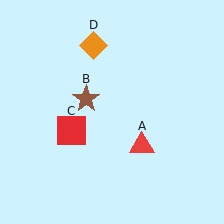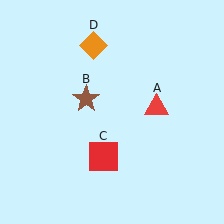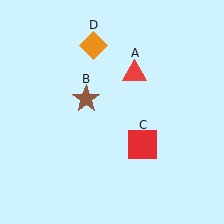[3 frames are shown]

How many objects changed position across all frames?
2 objects changed position: red triangle (object A), red square (object C).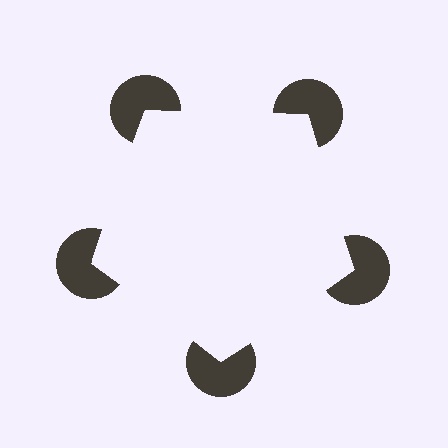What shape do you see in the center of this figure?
An illusory pentagon — its edges are inferred from the aligned wedge cuts in the pac-man discs, not physically drawn.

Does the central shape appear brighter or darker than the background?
It typically appears slightly brighter than the background, even though no actual brightness change is drawn.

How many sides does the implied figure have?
5 sides.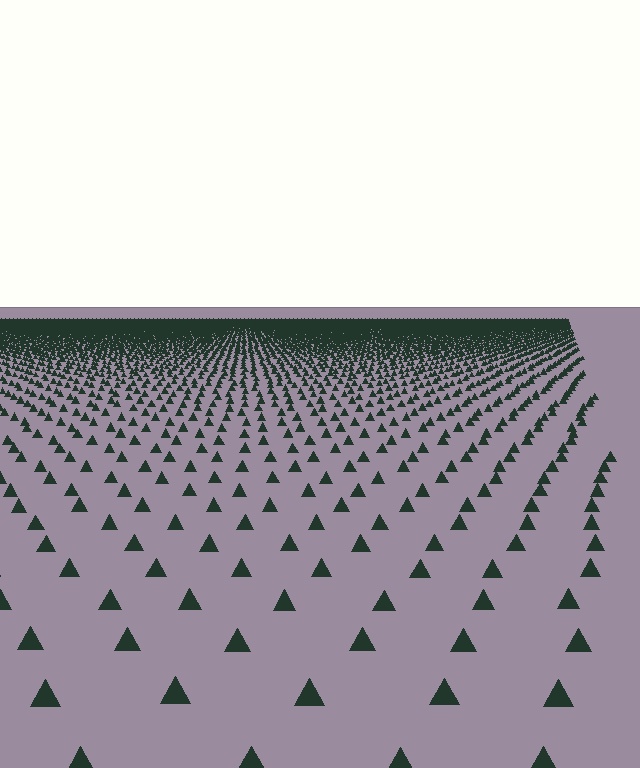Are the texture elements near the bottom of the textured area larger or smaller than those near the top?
Larger. Near the bottom, elements are closer to the viewer and appear at a bigger on-screen size.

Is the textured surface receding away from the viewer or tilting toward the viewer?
The surface is receding away from the viewer. Texture elements get smaller and denser toward the top.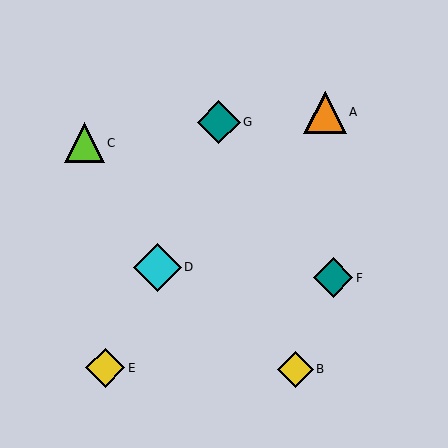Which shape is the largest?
The cyan diamond (labeled D) is the largest.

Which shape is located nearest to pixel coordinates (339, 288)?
The teal diamond (labeled F) at (333, 278) is nearest to that location.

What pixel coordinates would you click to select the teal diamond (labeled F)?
Click at (333, 278) to select the teal diamond F.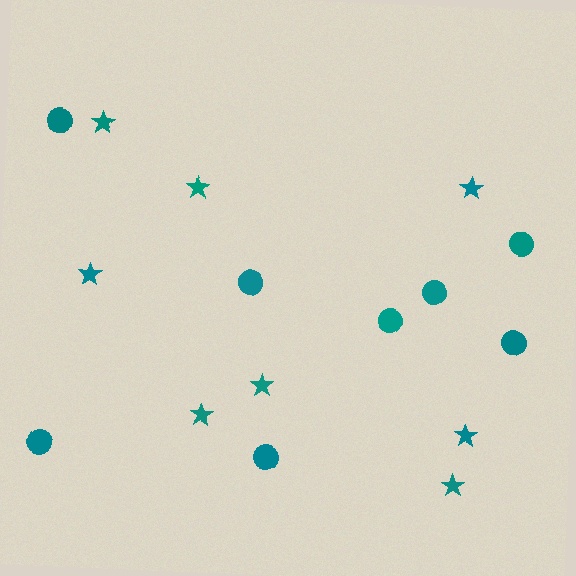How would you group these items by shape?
There are 2 groups: one group of stars (8) and one group of circles (8).